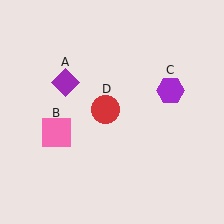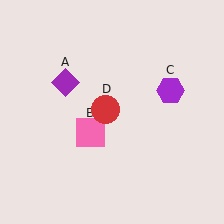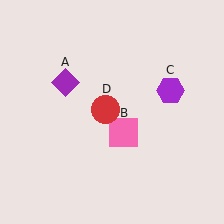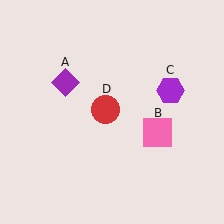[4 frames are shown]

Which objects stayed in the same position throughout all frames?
Purple diamond (object A) and purple hexagon (object C) and red circle (object D) remained stationary.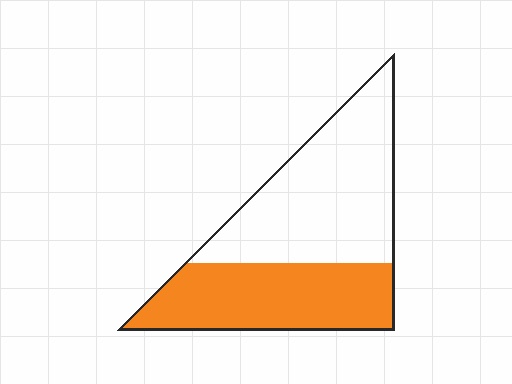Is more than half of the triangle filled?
No.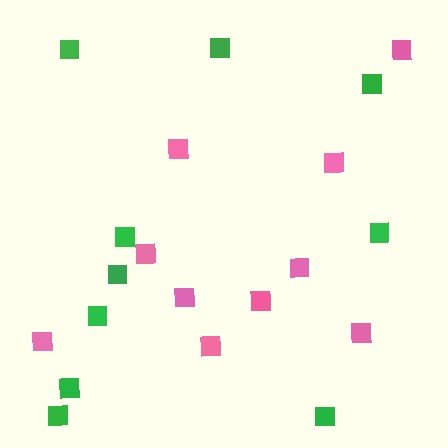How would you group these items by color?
There are 2 groups: one group of green squares (10) and one group of pink squares (10).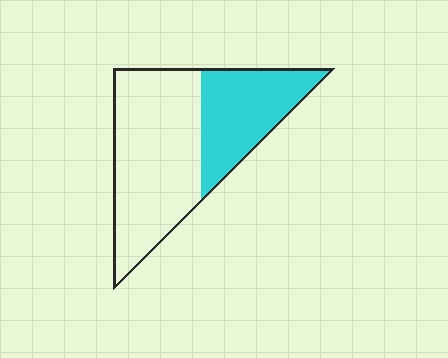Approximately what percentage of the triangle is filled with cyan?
Approximately 35%.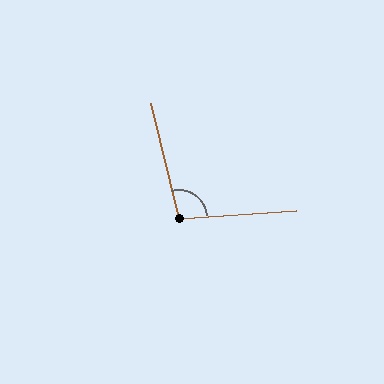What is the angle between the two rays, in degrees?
Approximately 100 degrees.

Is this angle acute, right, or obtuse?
It is obtuse.